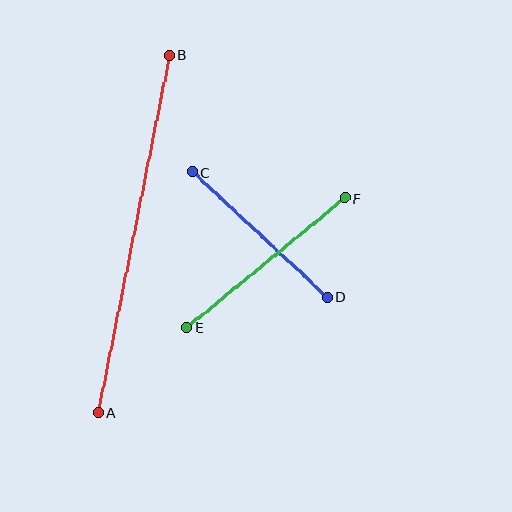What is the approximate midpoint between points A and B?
The midpoint is at approximately (134, 234) pixels.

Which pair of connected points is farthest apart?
Points A and B are farthest apart.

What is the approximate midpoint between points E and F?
The midpoint is at approximately (266, 263) pixels.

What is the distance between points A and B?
The distance is approximately 365 pixels.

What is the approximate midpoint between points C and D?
The midpoint is at approximately (260, 235) pixels.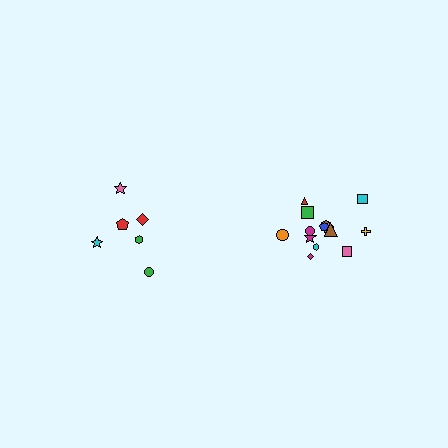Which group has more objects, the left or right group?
The right group.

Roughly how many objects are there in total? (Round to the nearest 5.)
Roughly 20 objects in total.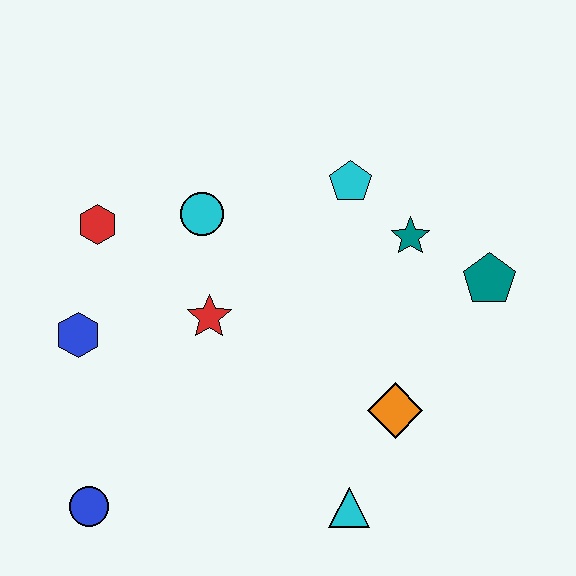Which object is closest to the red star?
The cyan circle is closest to the red star.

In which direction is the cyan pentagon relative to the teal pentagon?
The cyan pentagon is to the left of the teal pentagon.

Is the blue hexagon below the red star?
Yes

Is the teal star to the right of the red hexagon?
Yes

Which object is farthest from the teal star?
The blue circle is farthest from the teal star.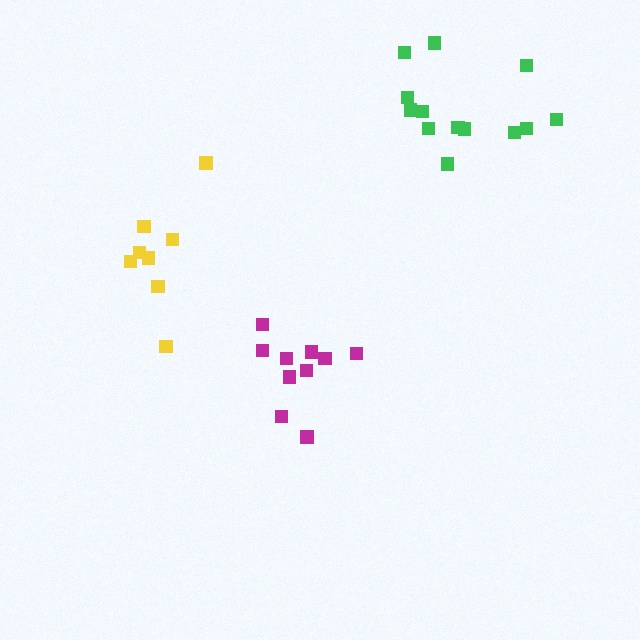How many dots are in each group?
Group 1: 11 dots, Group 2: 13 dots, Group 3: 8 dots (32 total).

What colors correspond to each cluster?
The clusters are colored: magenta, green, yellow.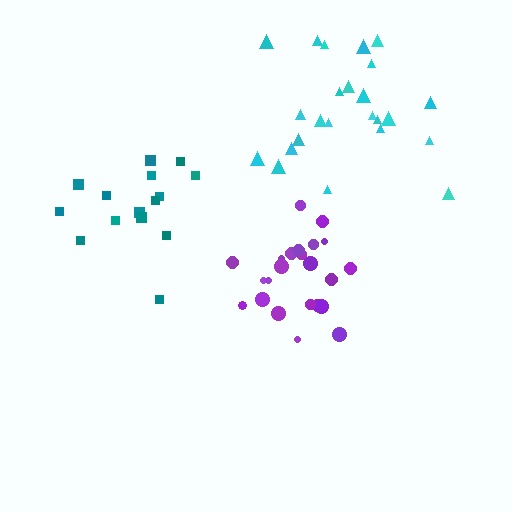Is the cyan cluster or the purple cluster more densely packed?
Purple.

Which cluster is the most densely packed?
Purple.